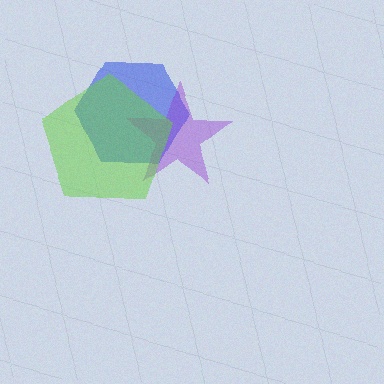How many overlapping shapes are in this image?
There are 3 overlapping shapes in the image.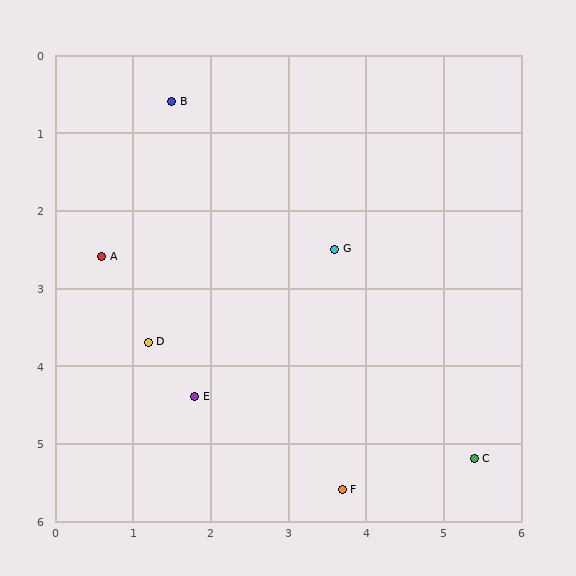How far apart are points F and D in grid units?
Points F and D are about 3.1 grid units apart.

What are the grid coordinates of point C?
Point C is at approximately (5.4, 5.2).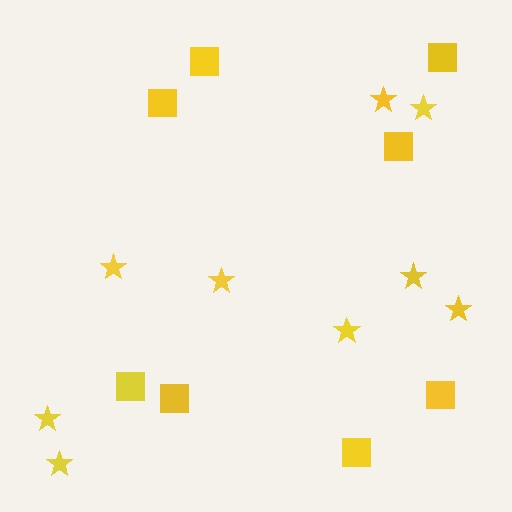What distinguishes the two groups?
There are 2 groups: one group of stars (9) and one group of squares (8).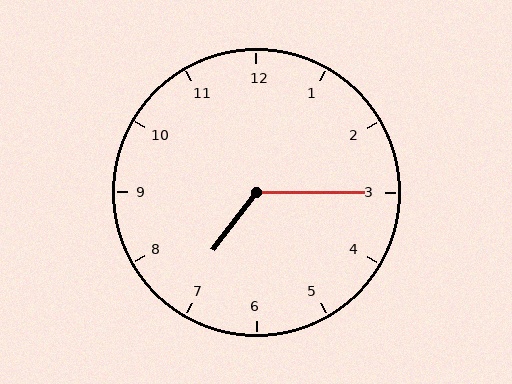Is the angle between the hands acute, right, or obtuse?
It is obtuse.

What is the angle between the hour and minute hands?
Approximately 128 degrees.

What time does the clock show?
7:15.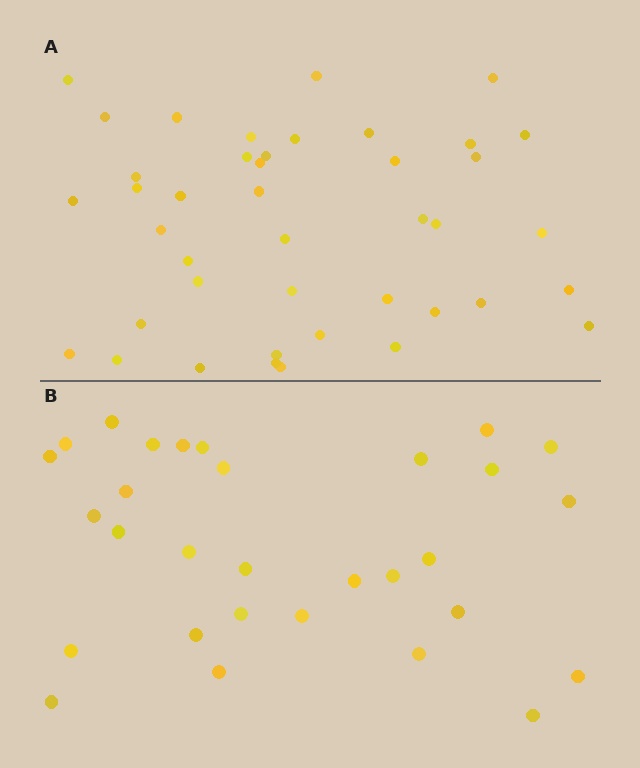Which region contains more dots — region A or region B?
Region A (the top region) has more dots.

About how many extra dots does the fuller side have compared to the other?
Region A has roughly 12 or so more dots than region B.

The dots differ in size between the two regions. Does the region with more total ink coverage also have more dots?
No. Region B has more total ink coverage because its dots are larger, but region A actually contains more individual dots. Total area can be misleading — the number of items is what matters here.